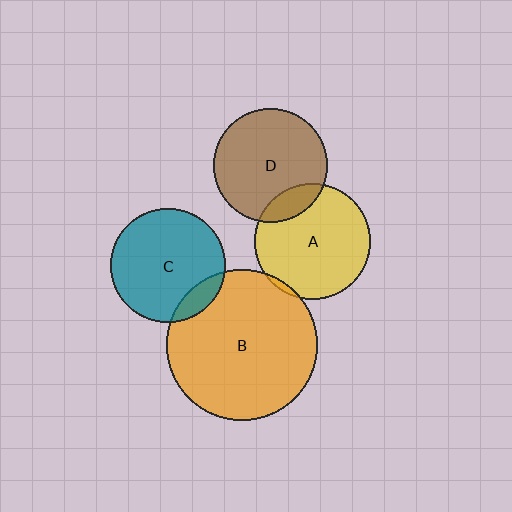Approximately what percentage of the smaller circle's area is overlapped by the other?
Approximately 5%.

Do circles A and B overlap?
Yes.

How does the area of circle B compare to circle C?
Approximately 1.7 times.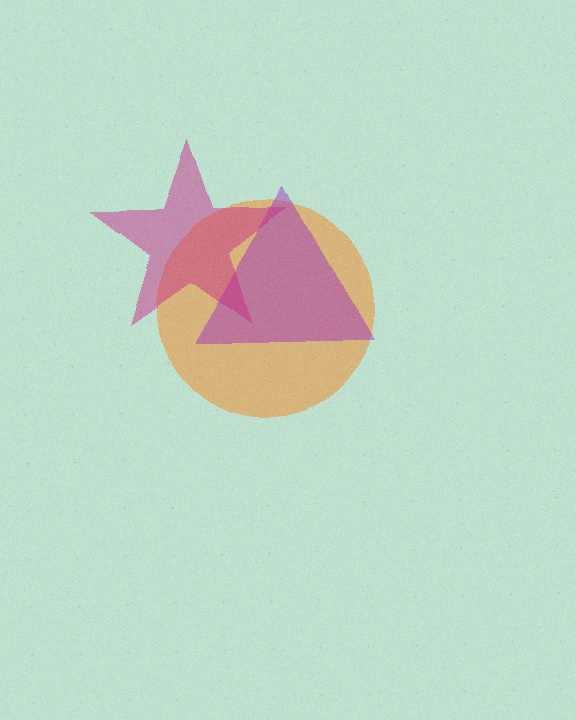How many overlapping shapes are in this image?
There are 3 overlapping shapes in the image.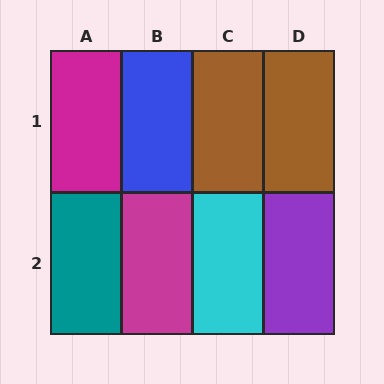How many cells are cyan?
1 cell is cyan.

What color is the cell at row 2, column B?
Magenta.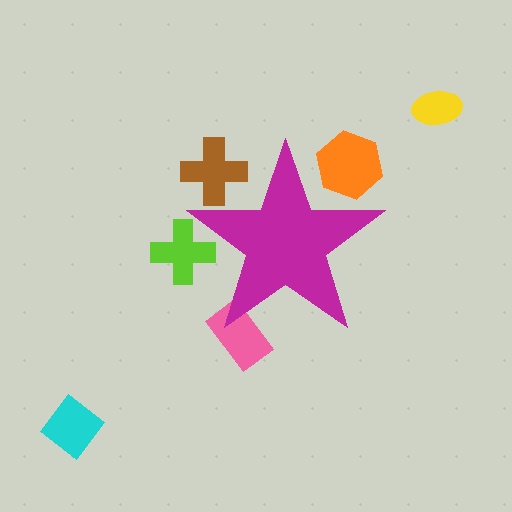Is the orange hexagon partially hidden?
Yes, the orange hexagon is partially hidden behind the magenta star.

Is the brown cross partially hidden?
Yes, the brown cross is partially hidden behind the magenta star.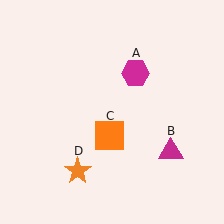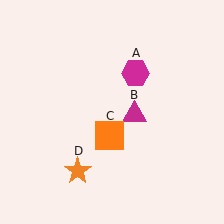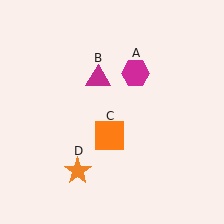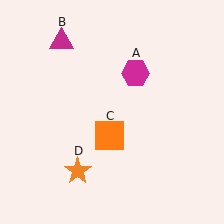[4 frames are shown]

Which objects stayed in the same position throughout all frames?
Magenta hexagon (object A) and orange square (object C) and orange star (object D) remained stationary.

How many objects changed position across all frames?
1 object changed position: magenta triangle (object B).